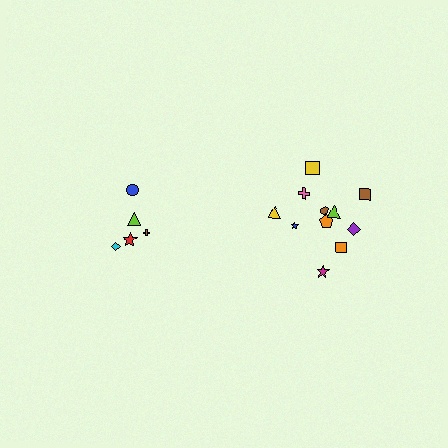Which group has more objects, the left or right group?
The right group.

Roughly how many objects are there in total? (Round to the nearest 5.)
Roughly 15 objects in total.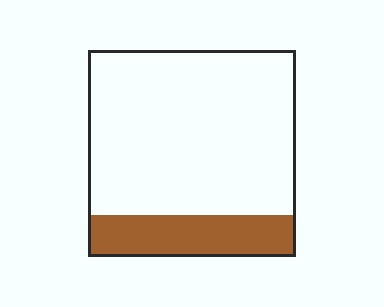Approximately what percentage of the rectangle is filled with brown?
Approximately 20%.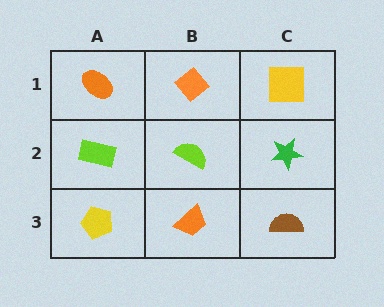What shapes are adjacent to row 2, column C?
A yellow square (row 1, column C), a brown semicircle (row 3, column C), a lime semicircle (row 2, column B).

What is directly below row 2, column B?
An orange trapezoid.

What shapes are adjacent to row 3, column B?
A lime semicircle (row 2, column B), a yellow pentagon (row 3, column A), a brown semicircle (row 3, column C).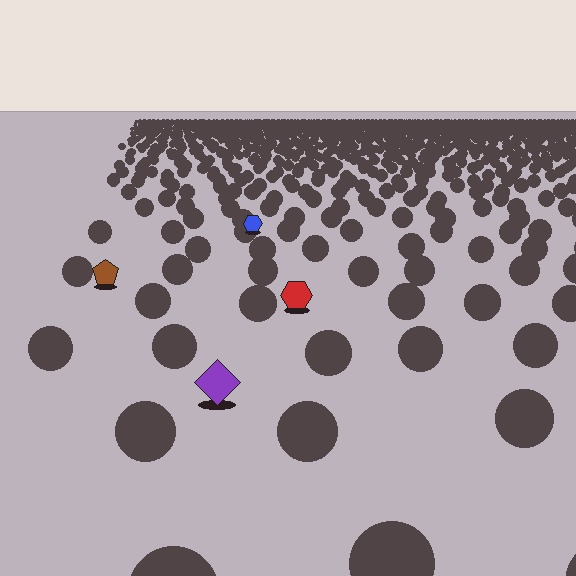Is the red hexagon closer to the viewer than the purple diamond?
No. The purple diamond is closer — you can tell from the texture gradient: the ground texture is coarser near it.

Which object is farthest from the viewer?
The blue hexagon is farthest from the viewer. It appears smaller and the ground texture around it is denser.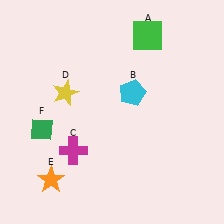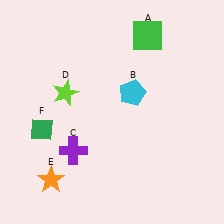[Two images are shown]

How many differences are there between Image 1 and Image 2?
There are 2 differences between the two images.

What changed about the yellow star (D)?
In Image 1, D is yellow. In Image 2, it changed to lime.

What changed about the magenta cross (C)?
In Image 1, C is magenta. In Image 2, it changed to purple.